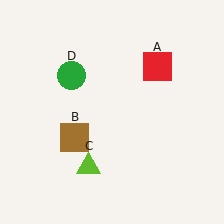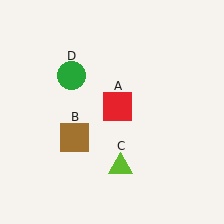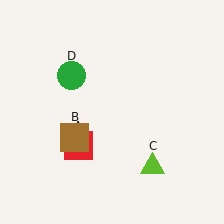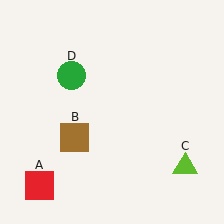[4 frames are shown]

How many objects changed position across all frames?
2 objects changed position: red square (object A), lime triangle (object C).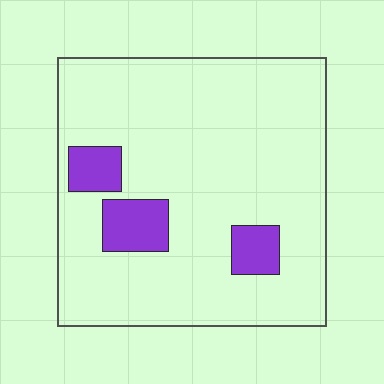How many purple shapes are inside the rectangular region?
3.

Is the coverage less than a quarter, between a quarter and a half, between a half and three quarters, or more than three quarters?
Less than a quarter.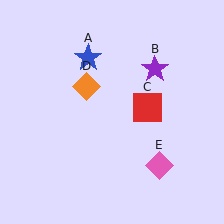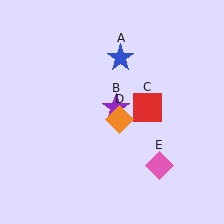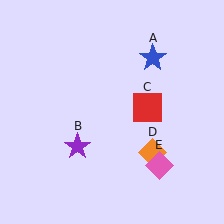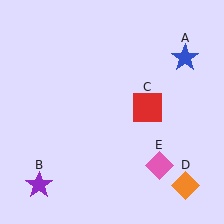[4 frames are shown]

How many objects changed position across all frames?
3 objects changed position: blue star (object A), purple star (object B), orange diamond (object D).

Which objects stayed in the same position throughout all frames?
Red square (object C) and pink diamond (object E) remained stationary.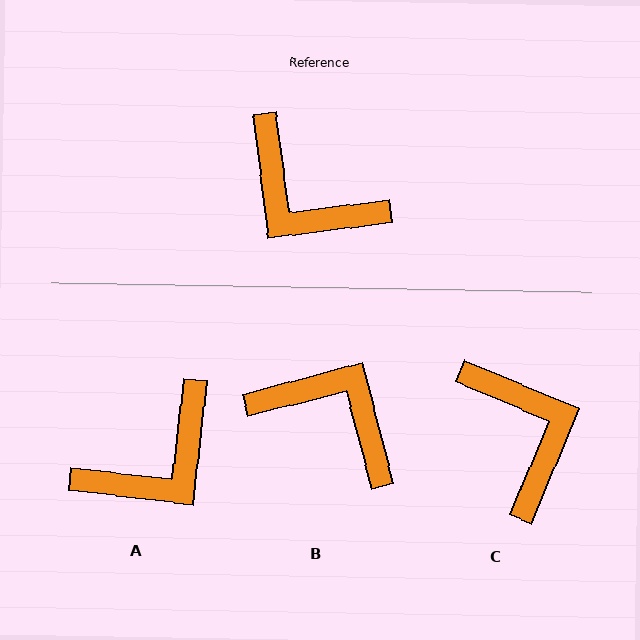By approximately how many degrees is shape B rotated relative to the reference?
Approximately 173 degrees clockwise.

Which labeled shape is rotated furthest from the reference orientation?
B, about 173 degrees away.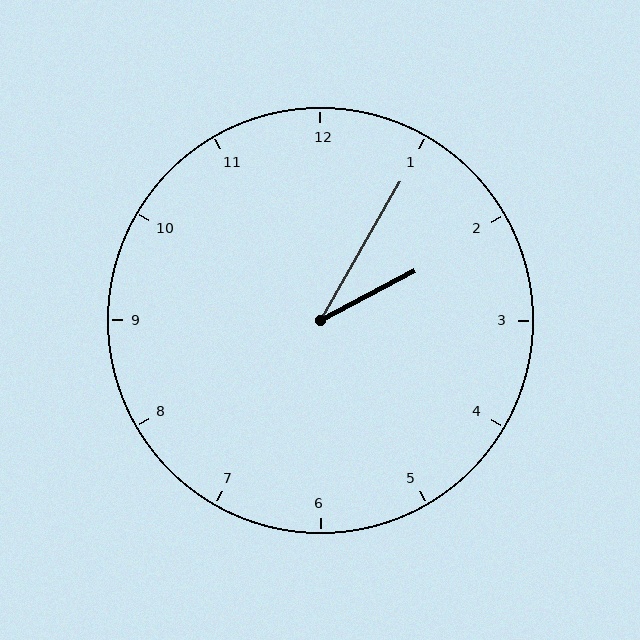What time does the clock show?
2:05.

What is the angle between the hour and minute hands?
Approximately 32 degrees.